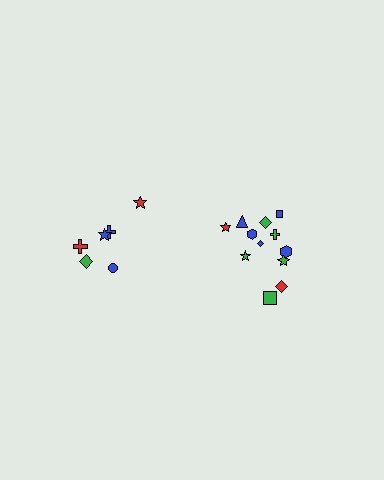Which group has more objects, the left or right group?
The right group.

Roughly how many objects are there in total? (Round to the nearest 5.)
Roughly 20 objects in total.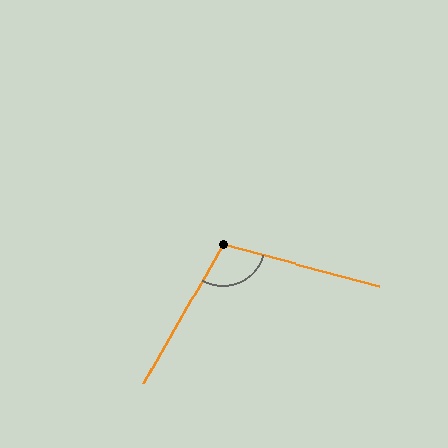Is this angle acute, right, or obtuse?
It is obtuse.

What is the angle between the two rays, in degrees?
Approximately 105 degrees.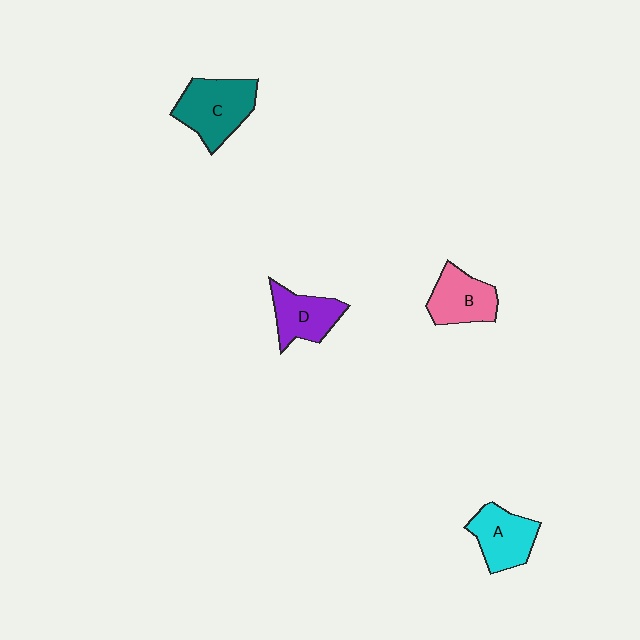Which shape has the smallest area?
Shape D (purple).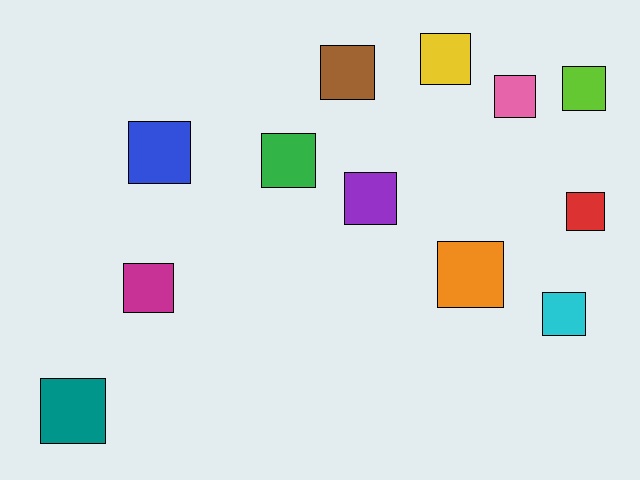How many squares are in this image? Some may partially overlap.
There are 12 squares.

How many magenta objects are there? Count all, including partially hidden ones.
There is 1 magenta object.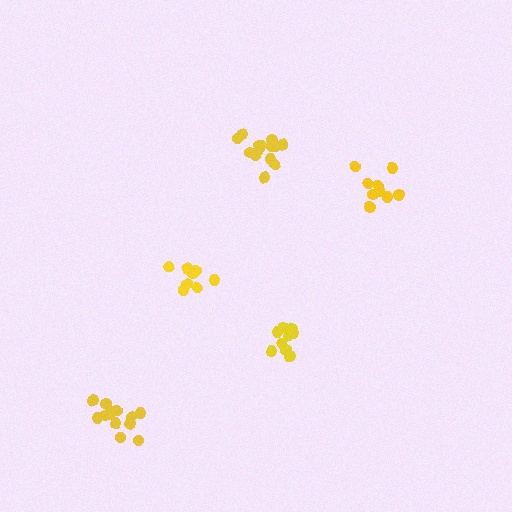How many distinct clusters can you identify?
There are 5 distinct clusters.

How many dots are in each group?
Group 1: 14 dots, Group 2: 9 dots, Group 3: 8 dots, Group 4: 13 dots, Group 5: 9 dots (53 total).